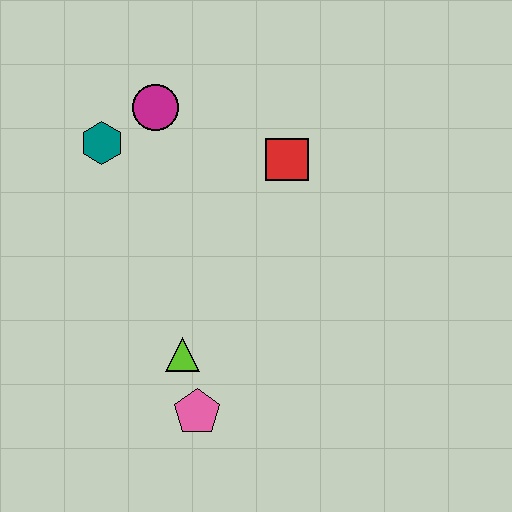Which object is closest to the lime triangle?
The pink pentagon is closest to the lime triangle.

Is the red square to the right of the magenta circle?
Yes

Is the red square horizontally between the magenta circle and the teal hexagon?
No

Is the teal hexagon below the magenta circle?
Yes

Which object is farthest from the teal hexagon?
The pink pentagon is farthest from the teal hexagon.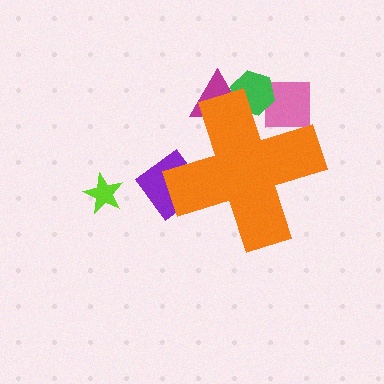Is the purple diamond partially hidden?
Yes, the purple diamond is partially hidden behind the orange cross.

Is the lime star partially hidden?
No, the lime star is fully visible.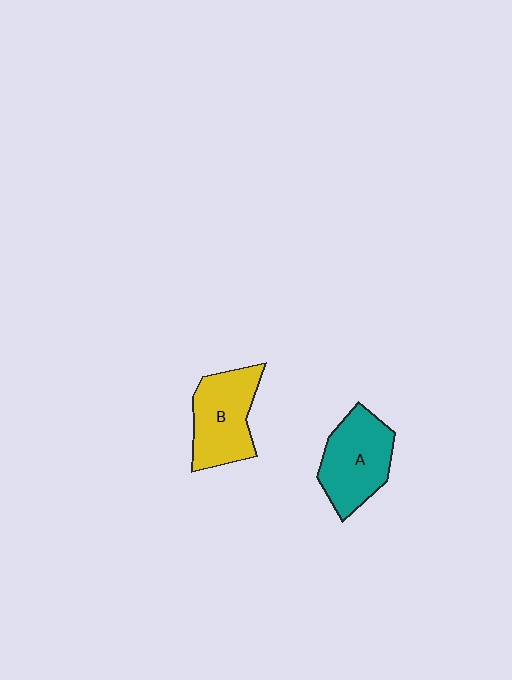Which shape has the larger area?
Shape A (teal).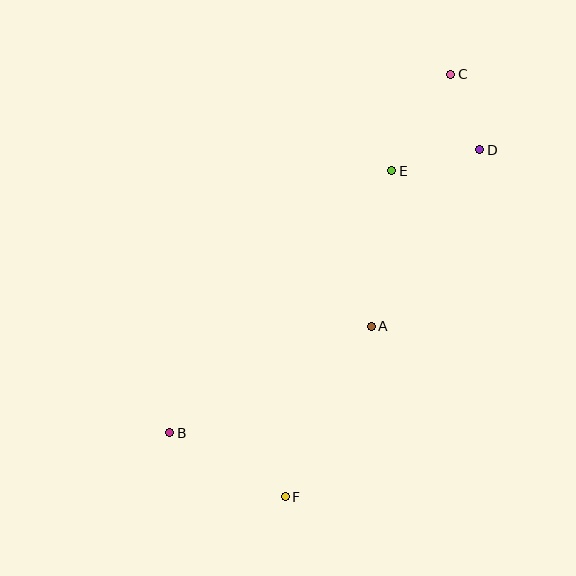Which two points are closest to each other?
Points C and D are closest to each other.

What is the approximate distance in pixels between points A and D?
The distance between A and D is approximately 207 pixels.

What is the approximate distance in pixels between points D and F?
The distance between D and F is approximately 398 pixels.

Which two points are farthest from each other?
Points B and C are farthest from each other.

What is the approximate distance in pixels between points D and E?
The distance between D and E is approximately 90 pixels.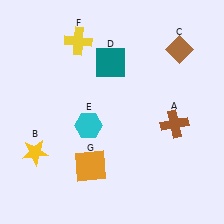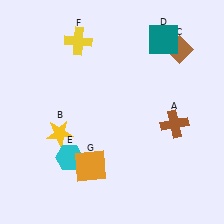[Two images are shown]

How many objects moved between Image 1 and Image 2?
3 objects moved between the two images.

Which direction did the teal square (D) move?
The teal square (D) moved right.